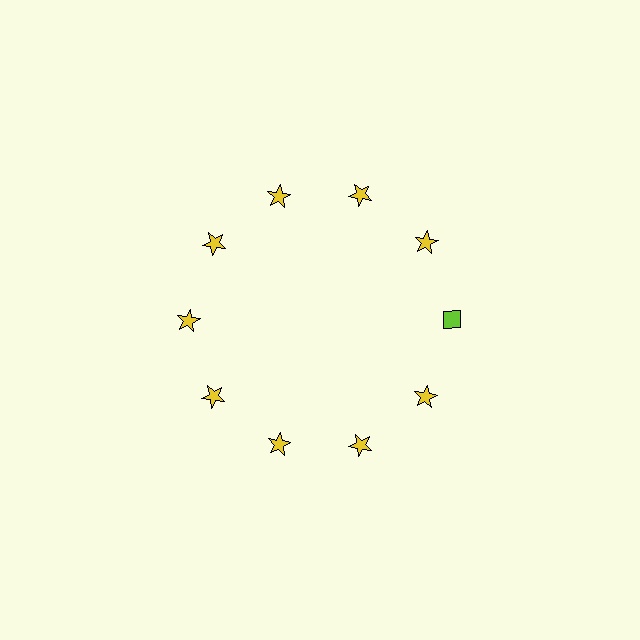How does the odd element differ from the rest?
It differs in both color (lime instead of yellow) and shape (diamond instead of star).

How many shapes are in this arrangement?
There are 10 shapes arranged in a ring pattern.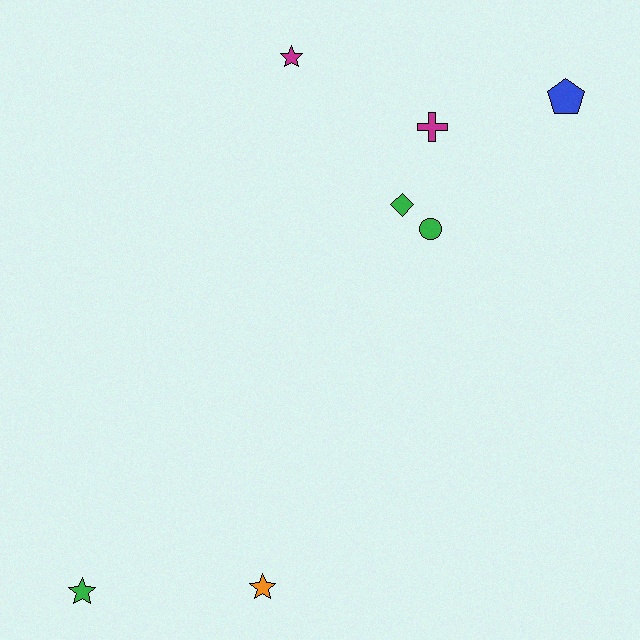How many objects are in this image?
There are 7 objects.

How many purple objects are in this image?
There are no purple objects.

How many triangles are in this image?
There are no triangles.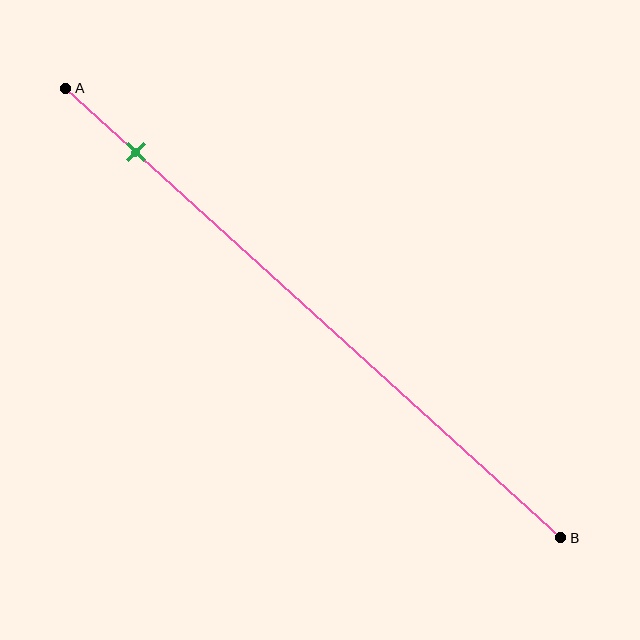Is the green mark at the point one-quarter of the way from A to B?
No, the mark is at about 15% from A, not at the 25% one-quarter point.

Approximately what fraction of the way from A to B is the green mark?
The green mark is approximately 15% of the way from A to B.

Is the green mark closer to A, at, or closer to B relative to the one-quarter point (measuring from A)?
The green mark is closer to point A than the one-quarter point of segment AB.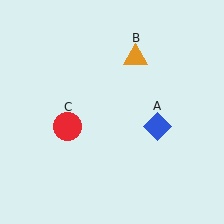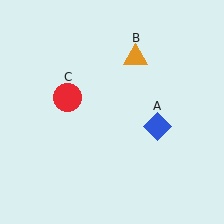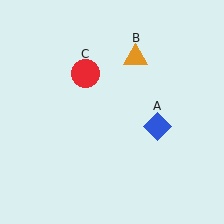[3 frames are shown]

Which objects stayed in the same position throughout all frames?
Blue diamond (object A) and orange triangle (object B) remained stationary.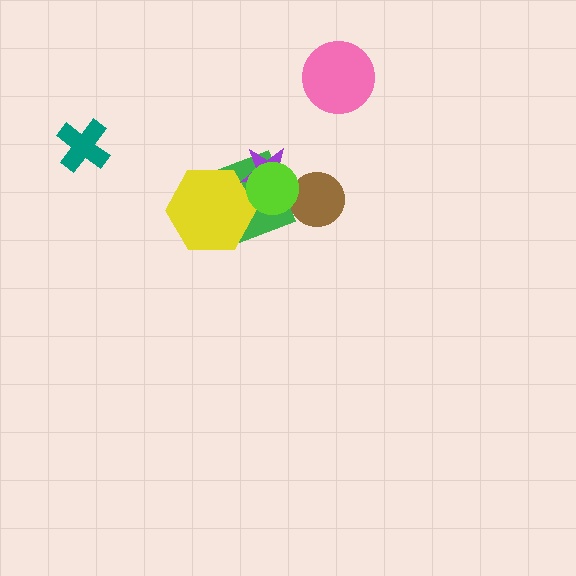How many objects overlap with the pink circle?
0 objects overlap with the pink circle.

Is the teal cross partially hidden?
No, no other shape covers it.